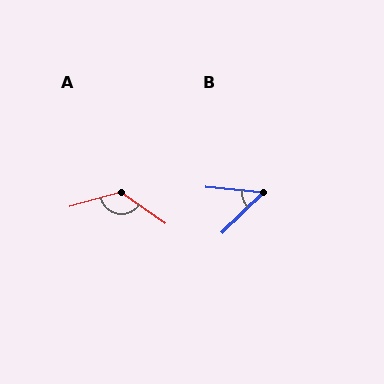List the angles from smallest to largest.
B (50°), A (129°).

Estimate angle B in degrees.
Approximately 50 degrees.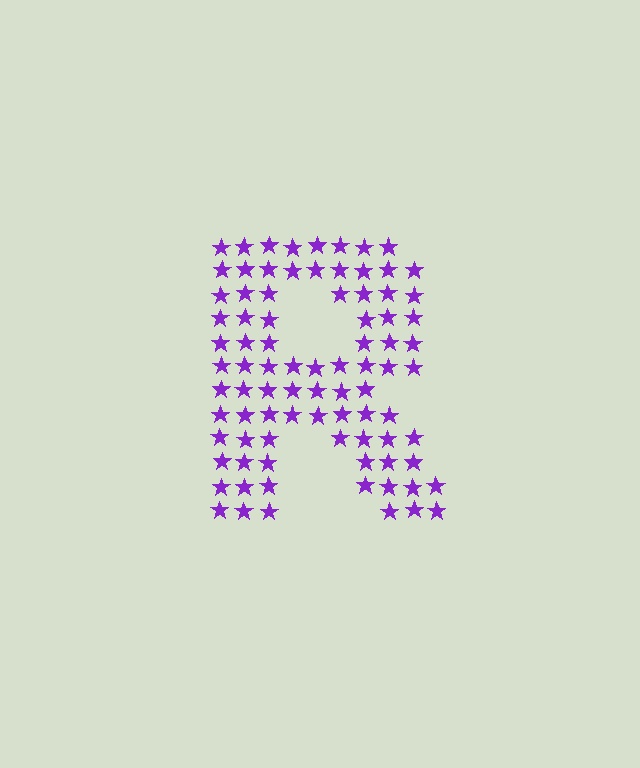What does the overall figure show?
The overall figure shows the letter R.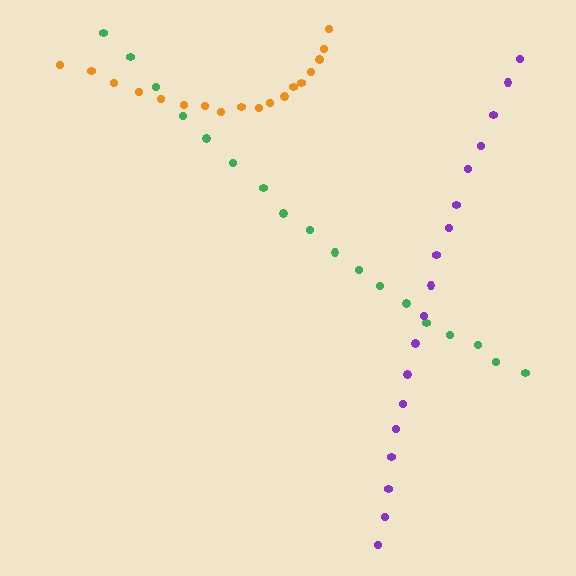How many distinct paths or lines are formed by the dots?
There are 3 distinct paths.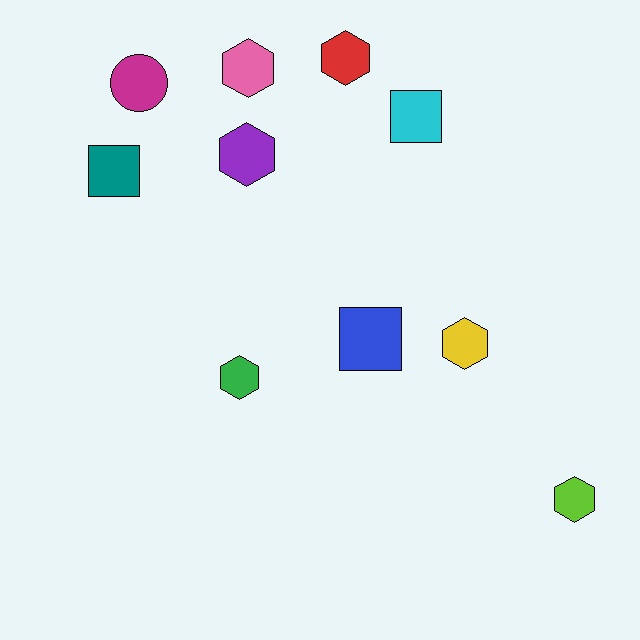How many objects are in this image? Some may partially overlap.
There are 10 objects.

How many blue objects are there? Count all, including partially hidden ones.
There is 1 blue object.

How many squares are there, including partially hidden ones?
There are 3 squares.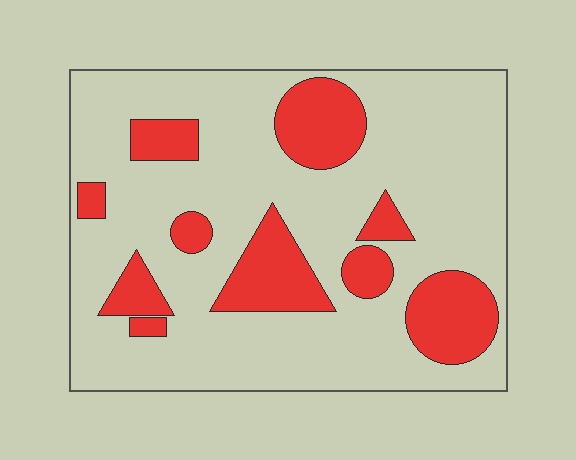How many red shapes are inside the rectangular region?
10.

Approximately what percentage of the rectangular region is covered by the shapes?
Approximately 25%.